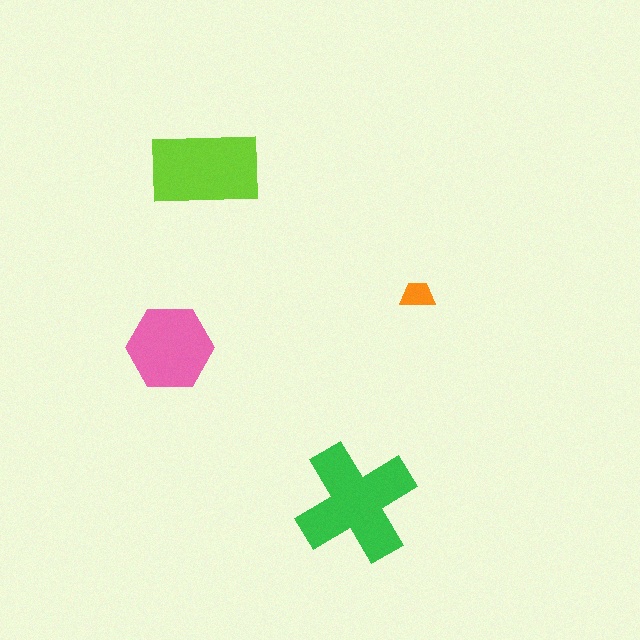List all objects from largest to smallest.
The green cross, the lime rectangle, the pink hexagon, the orange trapezoid.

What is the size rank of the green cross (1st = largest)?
1st.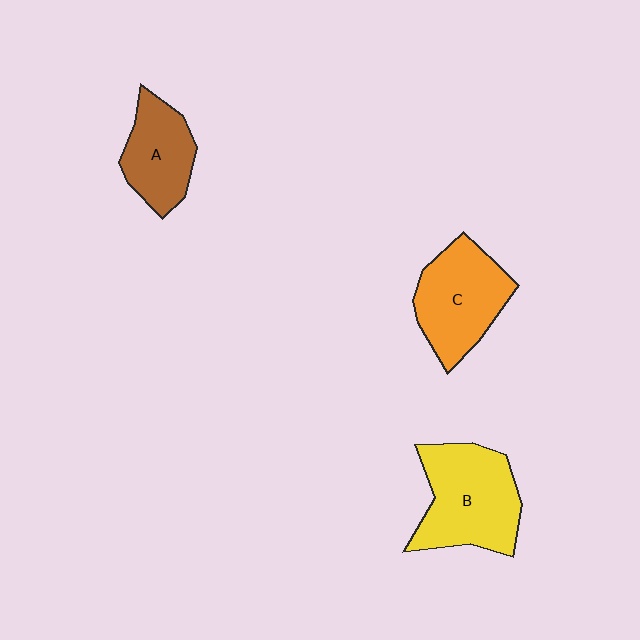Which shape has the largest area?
Shape B (yellow).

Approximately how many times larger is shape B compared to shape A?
Approximately 1.5 times.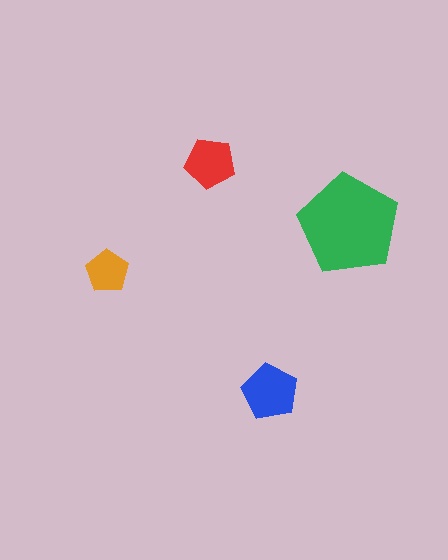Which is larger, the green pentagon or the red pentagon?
The green one.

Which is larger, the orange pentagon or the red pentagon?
The red one.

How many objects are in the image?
There are 4 objects in the image.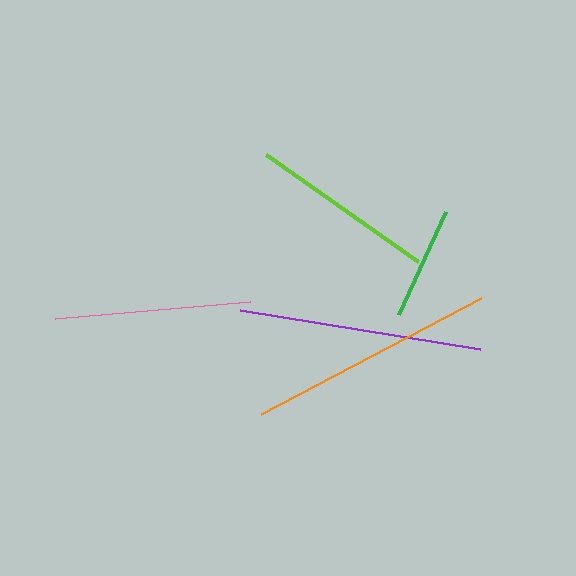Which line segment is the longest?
The orange line is the longest at approximately 249 pixels.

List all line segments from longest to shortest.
From longest to shortest: orange, purple, pink, lime, green.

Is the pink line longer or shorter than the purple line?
The purple line is longer than the pink line.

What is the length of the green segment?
The green segment is approximately 114 pixels long.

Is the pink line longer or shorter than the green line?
The pink line is longer than the green line.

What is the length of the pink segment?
The pink segment is approximately 196 pixels long.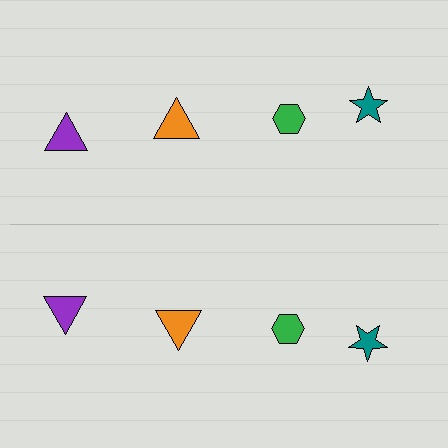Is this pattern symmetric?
Yes, this pattern has bilateral (reflection) symmetry.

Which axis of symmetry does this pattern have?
The pattern has a horizontal axis of symmetry running through the center of the image.